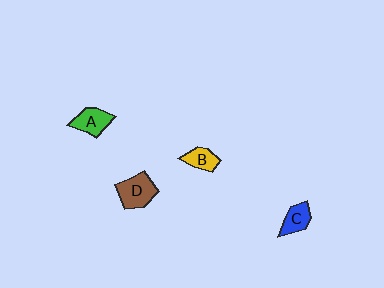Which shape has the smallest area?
Shape B (yellow).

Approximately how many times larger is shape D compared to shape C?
Approximately 1.6 times.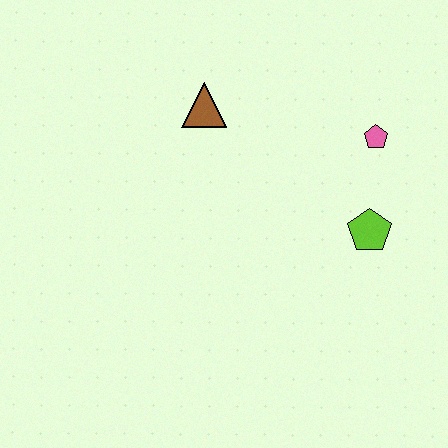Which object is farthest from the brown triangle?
The lime pentagon is farthest from the brown triangle.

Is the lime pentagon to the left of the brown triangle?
No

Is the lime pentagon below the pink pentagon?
Yes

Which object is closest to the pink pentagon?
The lime pentagon is closest to the pink pentagon.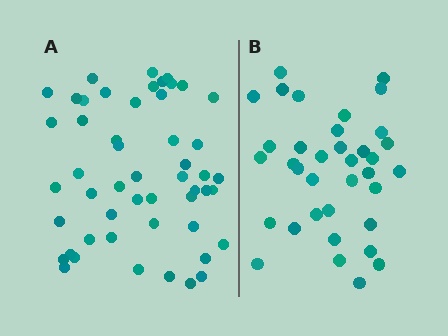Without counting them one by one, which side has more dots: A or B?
Region A (the left region) has more dots.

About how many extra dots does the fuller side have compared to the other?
Region A has approximately 15 more dots than region B.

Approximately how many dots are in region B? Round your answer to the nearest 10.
About 40 dots. (The exact count is 36, which rounds to 40.)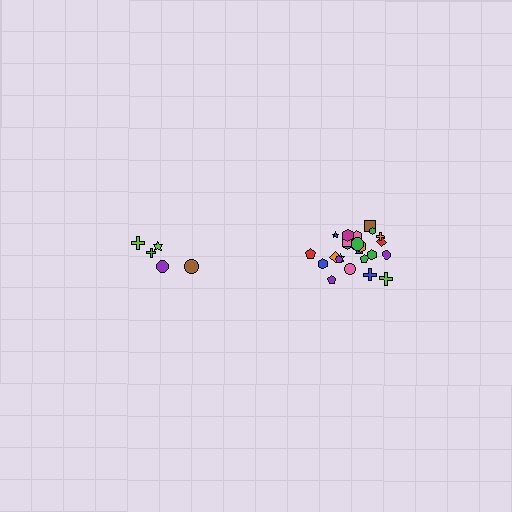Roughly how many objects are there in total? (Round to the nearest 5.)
Roughly 30 objects in total.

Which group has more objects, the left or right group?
The right group.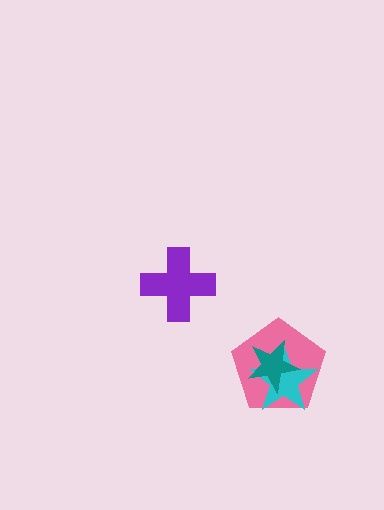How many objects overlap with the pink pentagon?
2 objects overlap with the pink pentagon.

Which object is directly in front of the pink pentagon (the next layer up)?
The cyan star is directly in front of the pink pentagon.